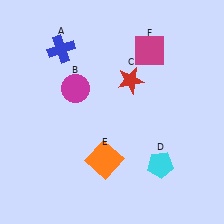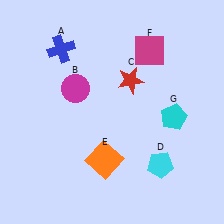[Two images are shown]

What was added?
A cyan pentagon (G) was added in Image 2.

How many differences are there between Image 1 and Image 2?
There is 1 difference between the two images.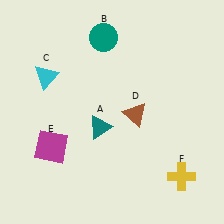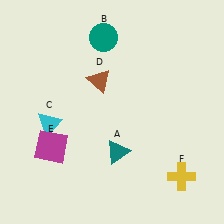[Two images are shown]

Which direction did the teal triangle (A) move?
The teal triangle (A) moved down.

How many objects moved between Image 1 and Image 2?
3 objects moved between the two images.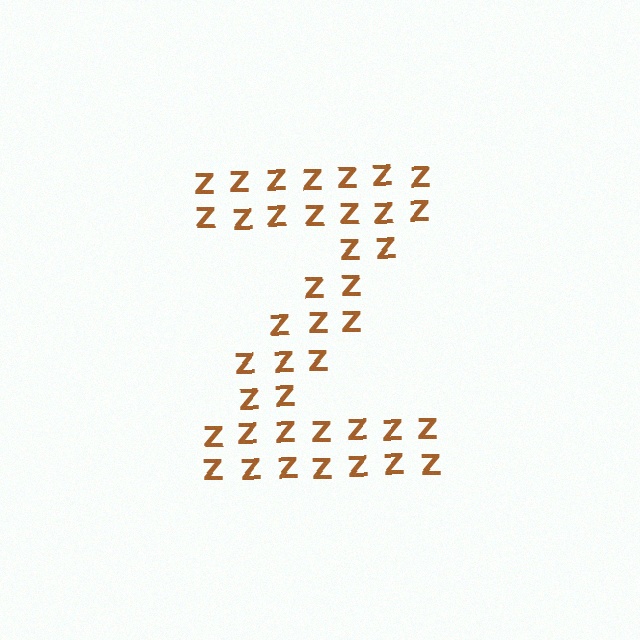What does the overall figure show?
The overall figure shows the letter Z.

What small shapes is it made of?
It is made of small letter Z's.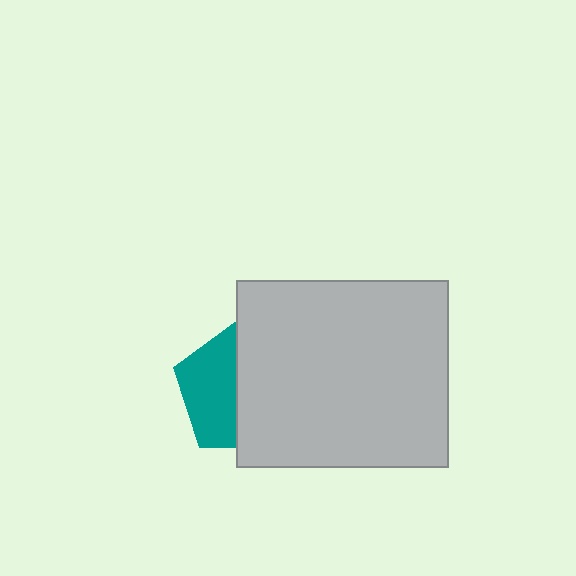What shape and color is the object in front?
The object in front is a light gray rectangle.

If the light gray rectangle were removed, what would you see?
You would see the complete teal pentagon.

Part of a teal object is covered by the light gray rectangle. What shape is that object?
It is a pentagon.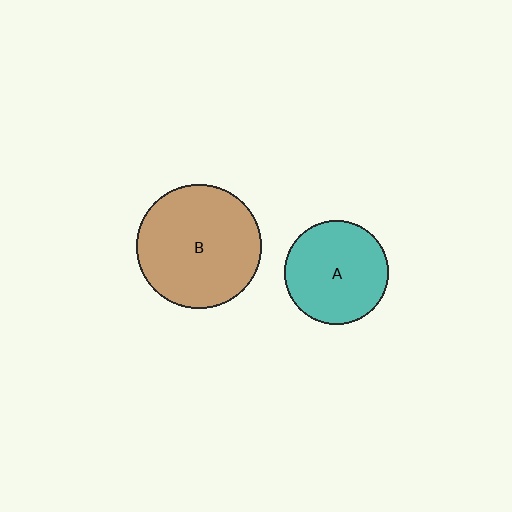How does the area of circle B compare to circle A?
Approximately 1.4 times.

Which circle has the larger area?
Circle B (brown).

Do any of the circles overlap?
No, none of the circles overlap.